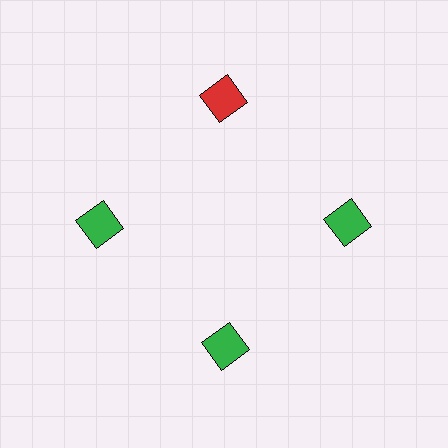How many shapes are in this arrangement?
There are 4 shapes arranged in a ring pattern.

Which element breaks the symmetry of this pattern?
The red diamond at roughly the 12 o'clock position breaks the symmetry. All other shapes are green diamonds.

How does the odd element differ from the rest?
It has a different color: red instead of green.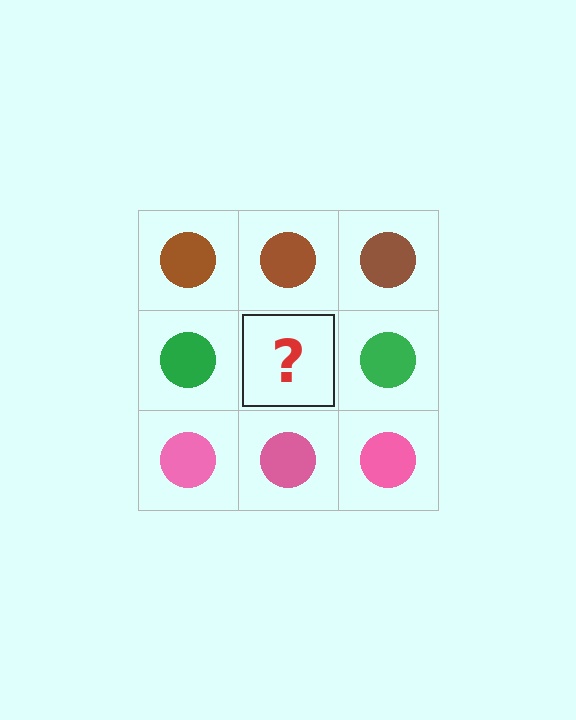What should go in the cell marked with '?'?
The missing cell should contain a green circle.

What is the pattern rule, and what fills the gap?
The rule is that each row has a consistent color. The gap should be filled with a green circle.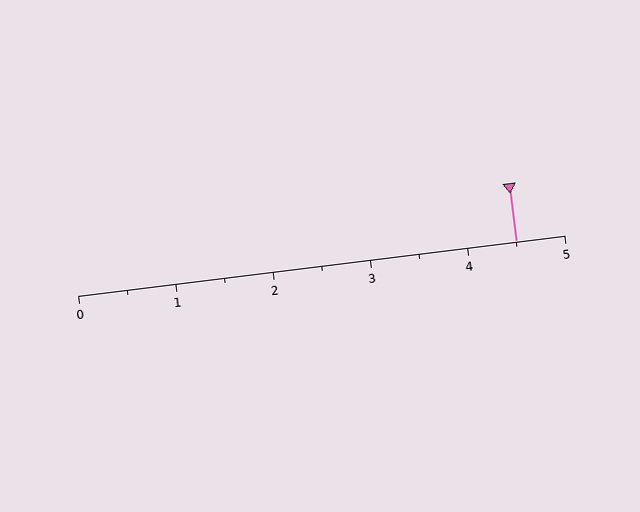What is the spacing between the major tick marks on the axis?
The major ticks are spaced 1 apart.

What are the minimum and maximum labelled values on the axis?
The axis runs from 0 to 5.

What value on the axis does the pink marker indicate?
The marker indicates approximately 4.5.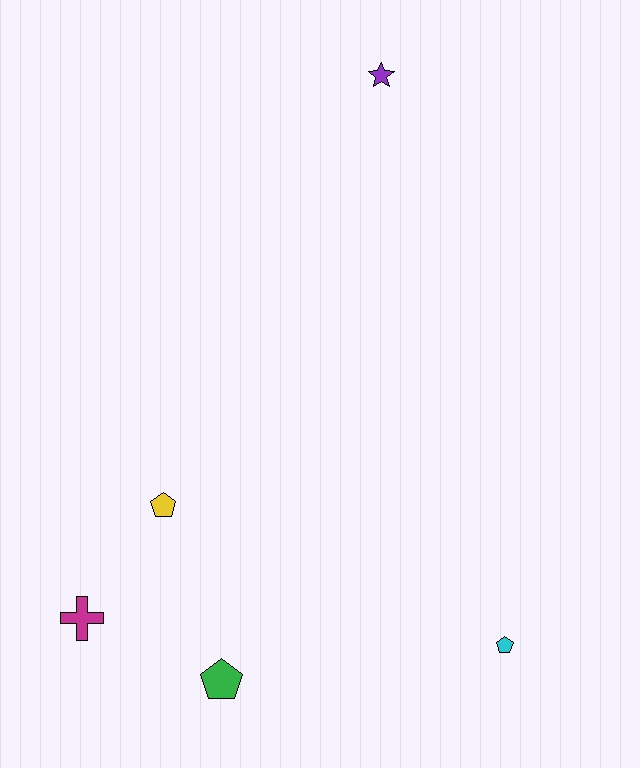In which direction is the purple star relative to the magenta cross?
The purple star is above the magenta cross.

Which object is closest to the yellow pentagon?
The magenta cross is closest to the yellow pentagon.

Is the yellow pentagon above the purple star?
No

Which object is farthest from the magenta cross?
The purple star is farthest from the magenta cross.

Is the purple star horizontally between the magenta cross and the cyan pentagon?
Yes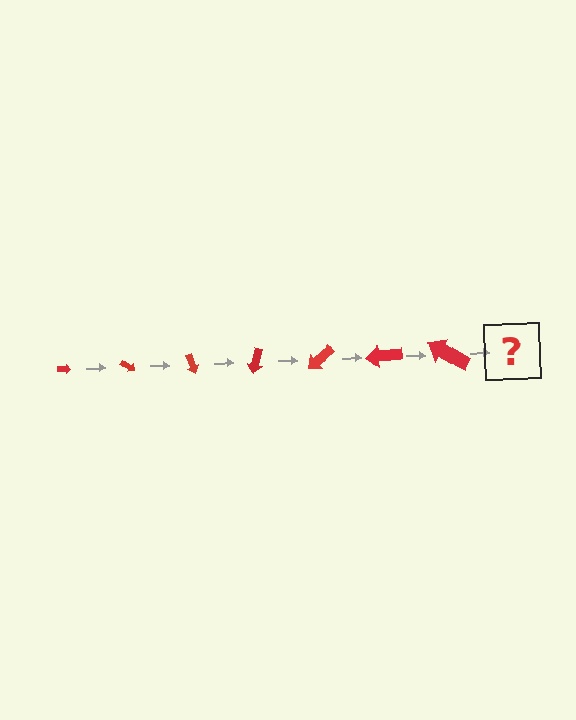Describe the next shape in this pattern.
It should be an arrow, larger than the previous one and rotated 245 degrees from the start.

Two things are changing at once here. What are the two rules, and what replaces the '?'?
The two rules are that the arrow grows larger each step and it rotates 35 degrees each step. The '?' should be an arrow, larger than the previous one and rotated 245 degrees from the start.